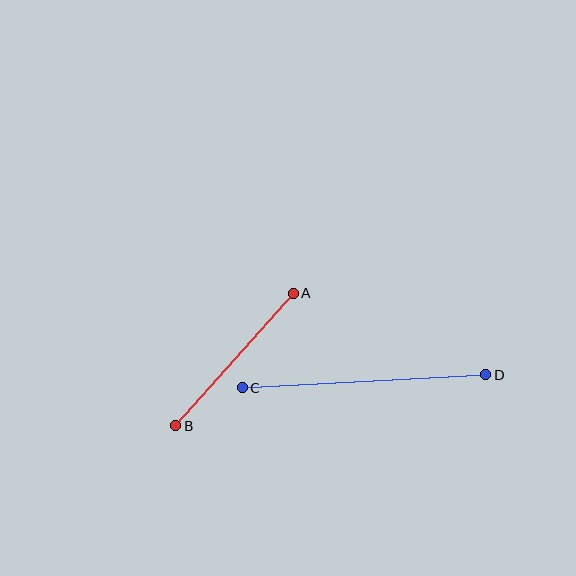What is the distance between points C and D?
The distance is approximately 244 pixels.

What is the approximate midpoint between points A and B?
The midpoint is at approximately (234, 360) pixels.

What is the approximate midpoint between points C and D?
The midpoint is at approximately (364, 381) pixels.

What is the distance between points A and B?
The distance is approximately 177 pixels.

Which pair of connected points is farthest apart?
Points C and D are farthest apart.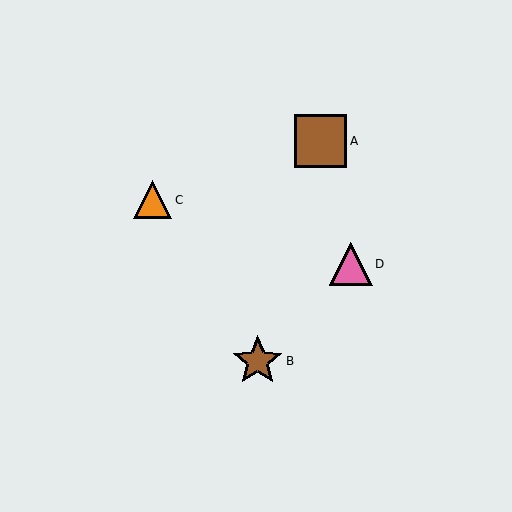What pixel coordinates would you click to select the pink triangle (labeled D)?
Click at (351, 264) to select the pink triangle D.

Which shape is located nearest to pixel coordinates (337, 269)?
The pink triangle (labeled D) at (351, 264) is nearest to that location.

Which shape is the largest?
The brown square (labeled A) is the largest.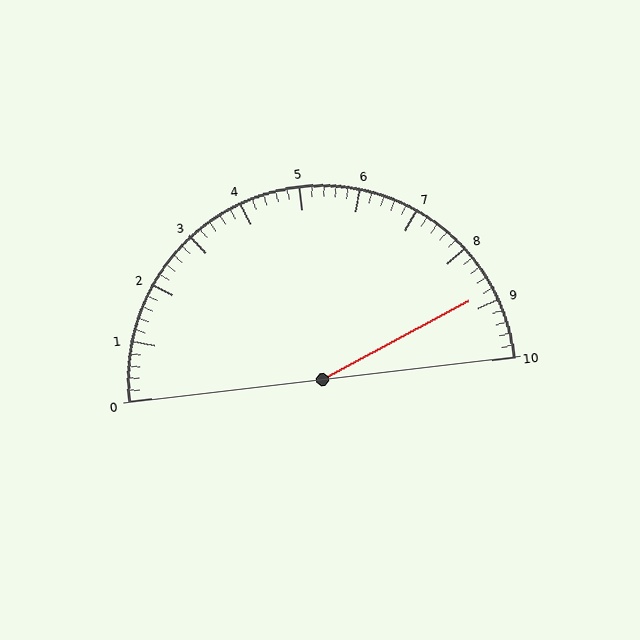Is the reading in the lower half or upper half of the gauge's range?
The reading is in the upper half of the range (0 to 10).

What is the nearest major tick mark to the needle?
The nearest major tick mark is 9.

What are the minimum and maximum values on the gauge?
The gauge ranges from 0 to 10.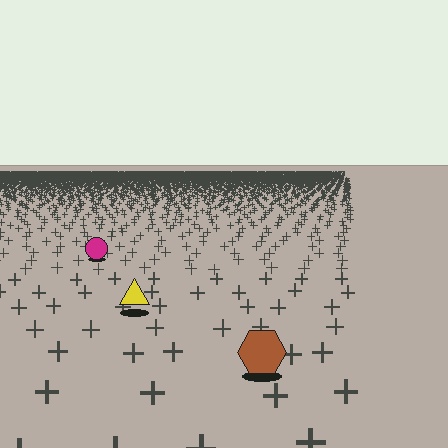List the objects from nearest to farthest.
From nearest to farthest: the brown hexagon, the yellow triangle, the magenta circle.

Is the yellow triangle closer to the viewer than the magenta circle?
Yes. The yellow triangle is closer — you can tell from the texture gradient: the ground texture is coarser near it.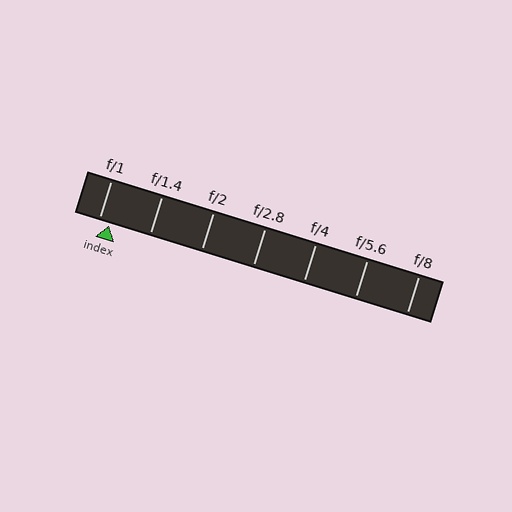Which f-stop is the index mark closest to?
The index mark is closest to f/1.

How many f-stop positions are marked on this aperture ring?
There are 7 f-stop positions marked.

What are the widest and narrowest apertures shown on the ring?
The widest aperture shown is f/1 and the narrowest is f/8.